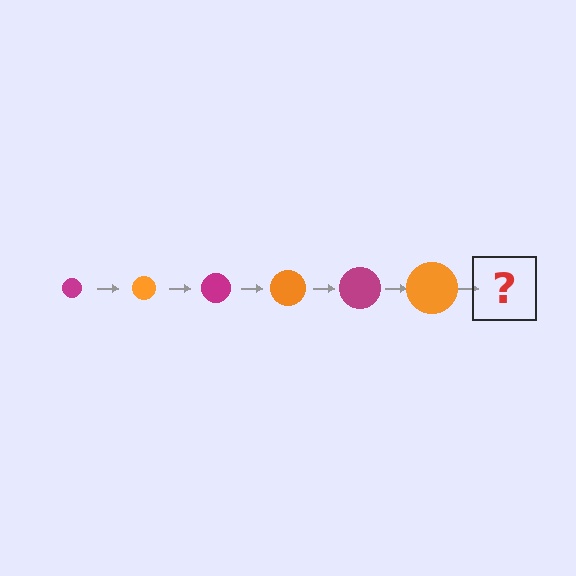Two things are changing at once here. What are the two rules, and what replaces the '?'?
The two rules are that the circle grows larger each step and the color cycles through magenta and orange. The '?' should be a magenta circle, larger than the previous one.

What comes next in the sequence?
The next element should be a magenta circle, larger than the previous one.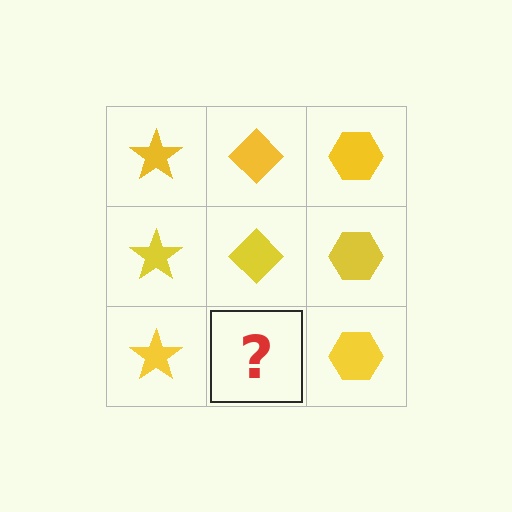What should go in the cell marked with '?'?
The missing cell should contain a yellow diamond.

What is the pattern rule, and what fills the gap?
The rule is that each column has a consistent shape. The gap should be filled with a yellow diamond.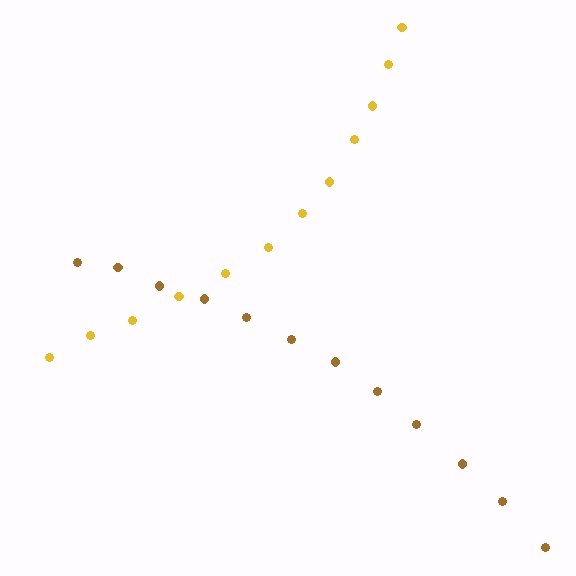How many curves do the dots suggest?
There are 2 distinct paths.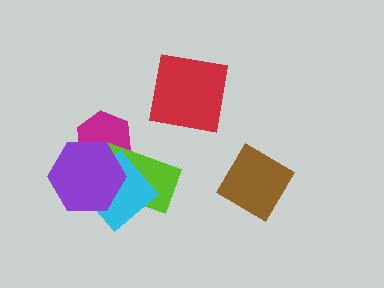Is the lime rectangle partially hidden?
Yes, it is partially covered by another shape.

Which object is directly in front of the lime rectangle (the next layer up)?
The cyan diamond is directly in front of the lime rectangle.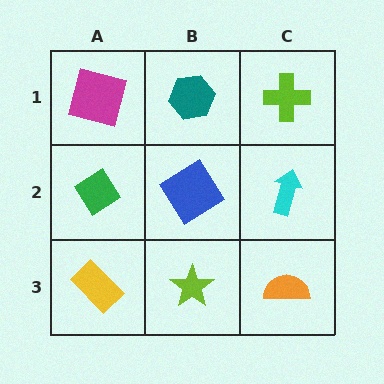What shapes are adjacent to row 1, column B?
A blue diamond (row 2, column B), a magenta square (row 1, column A), a lime cross (row 1, column C).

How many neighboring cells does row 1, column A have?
2.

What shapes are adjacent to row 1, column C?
A cyan arrow (row 2, column C), a teal hexagon (row 1, column B).